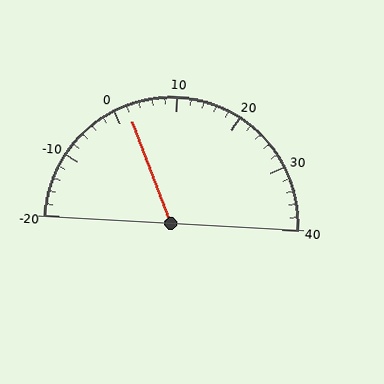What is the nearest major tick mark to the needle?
The nearest major tick mark is 0.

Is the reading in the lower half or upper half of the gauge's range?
The reading is in the lower half of the range (-20 to 40).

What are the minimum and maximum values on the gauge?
The gauge ranges from -20 to 40.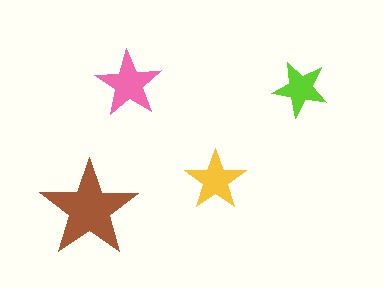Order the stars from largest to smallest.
the brown one, the pink one, the yellow one, the lime one.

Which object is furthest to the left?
The brown star is leftmost.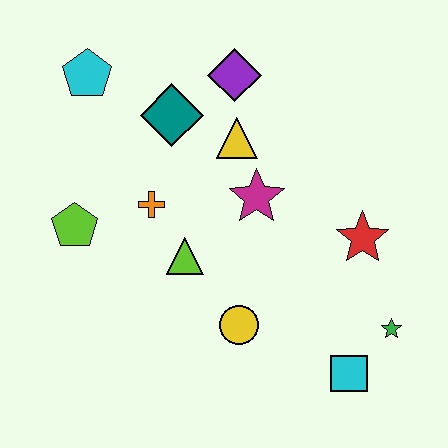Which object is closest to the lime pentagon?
The orange cross is closest to the lime pentagon.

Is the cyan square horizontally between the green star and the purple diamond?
Yes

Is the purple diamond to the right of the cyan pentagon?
Yes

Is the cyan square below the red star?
Yes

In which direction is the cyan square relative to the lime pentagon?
The cyan square is to the right of the lime pentagon.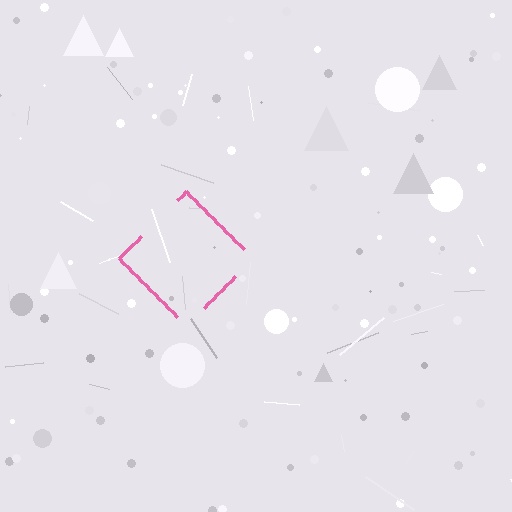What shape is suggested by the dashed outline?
The dashed outline suggests a diamond.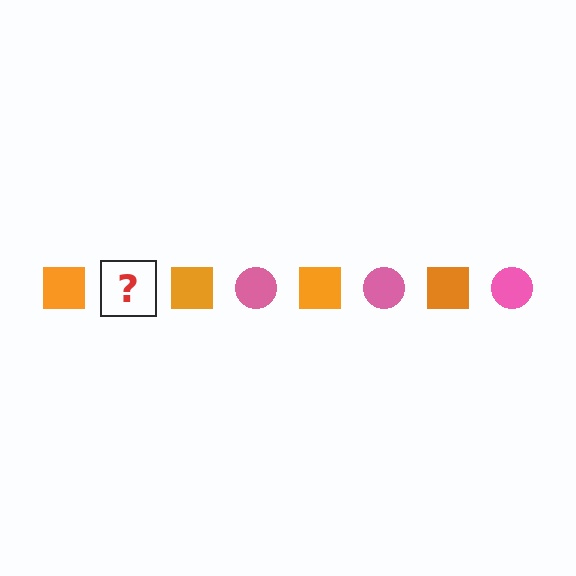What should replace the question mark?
The question mark should be replaced with a pink circle.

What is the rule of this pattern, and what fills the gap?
The rule is that the pattern alternates between orange square and pink circle. The gap should be filled with a pink circle.